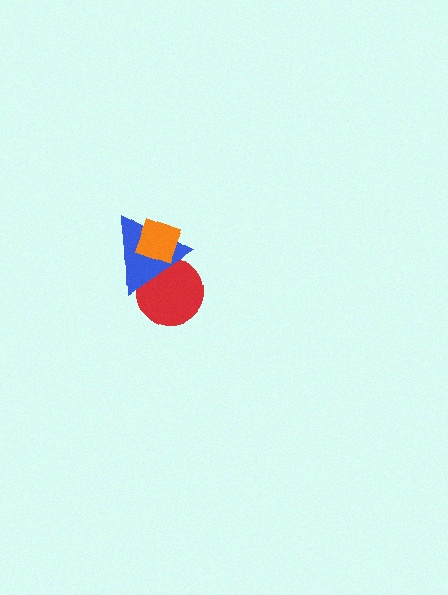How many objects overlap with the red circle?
2 objects overlap with the red circle.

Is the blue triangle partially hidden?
Yes, it is partially covered by another shape.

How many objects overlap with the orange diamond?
2 objects overlap with the orange diamond.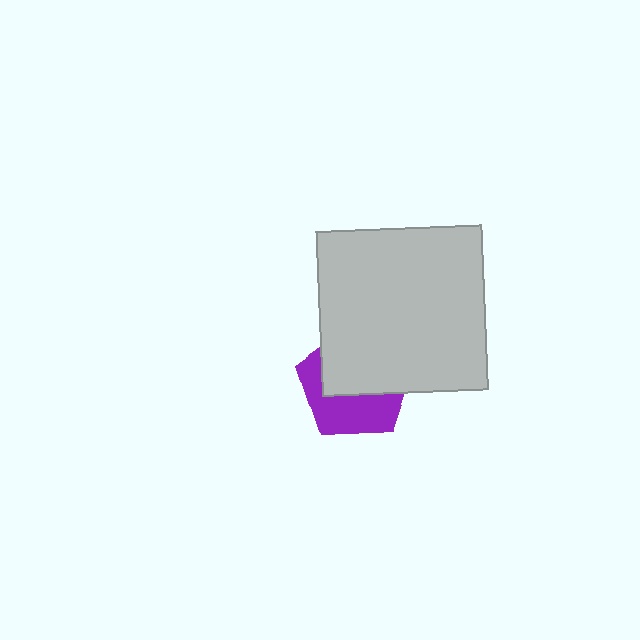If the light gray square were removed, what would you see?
You would see the complete purple pentagon.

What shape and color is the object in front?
The object in front is a light gray square.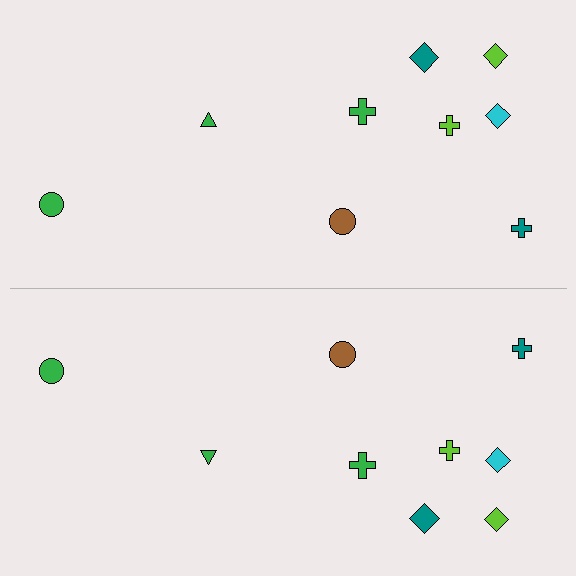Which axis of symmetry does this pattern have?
The pattern has a horizontal axis of symmetry running through the center of the image.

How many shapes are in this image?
There are 18 shapes in this image.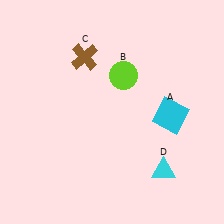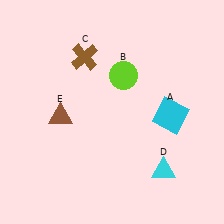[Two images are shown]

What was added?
A brown triangle (E) was added in Image 2.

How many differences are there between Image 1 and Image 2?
There is 1 difference between the two images.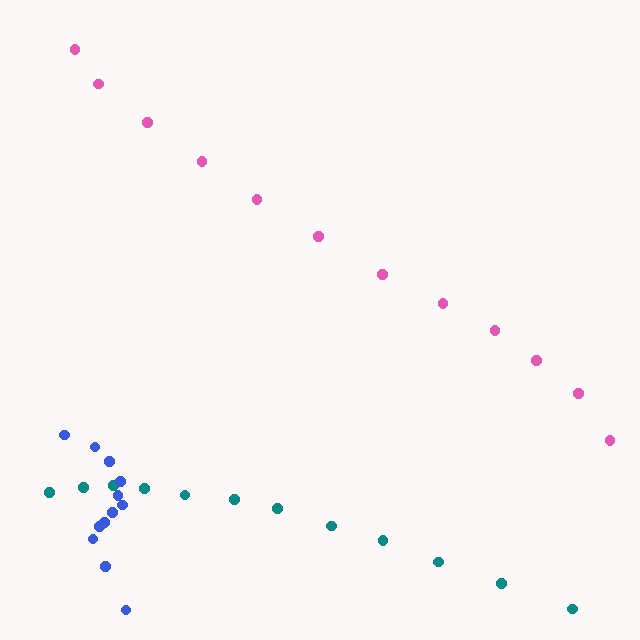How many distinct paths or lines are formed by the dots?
There are 3 distinct paths.